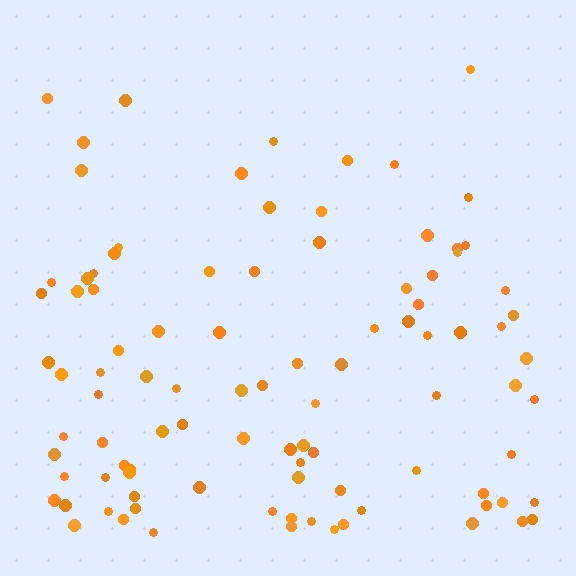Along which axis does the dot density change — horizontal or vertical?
Vertical.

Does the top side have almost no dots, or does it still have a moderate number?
Still a moderate number, just noticeably fewer than the bottom.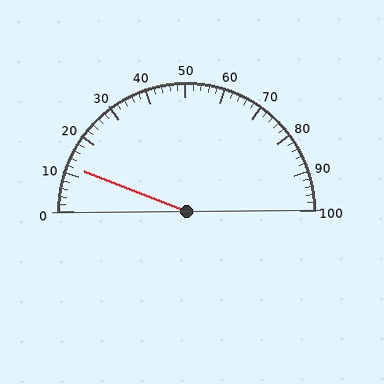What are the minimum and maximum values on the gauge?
The gauge ranges from 0 to 100.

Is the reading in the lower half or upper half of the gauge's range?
The reading is in the lower half of the range (0 to 100).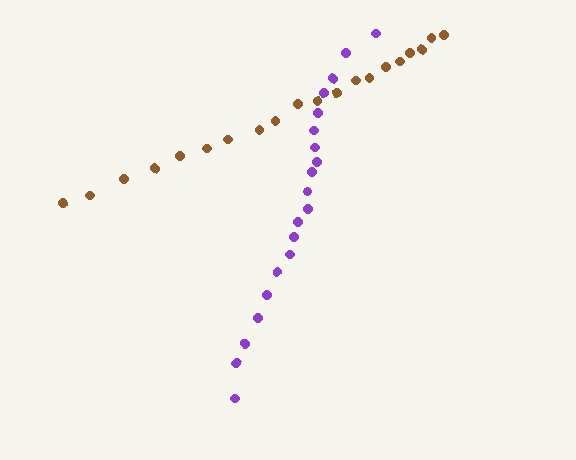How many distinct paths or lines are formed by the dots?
There are 2 distinct paths.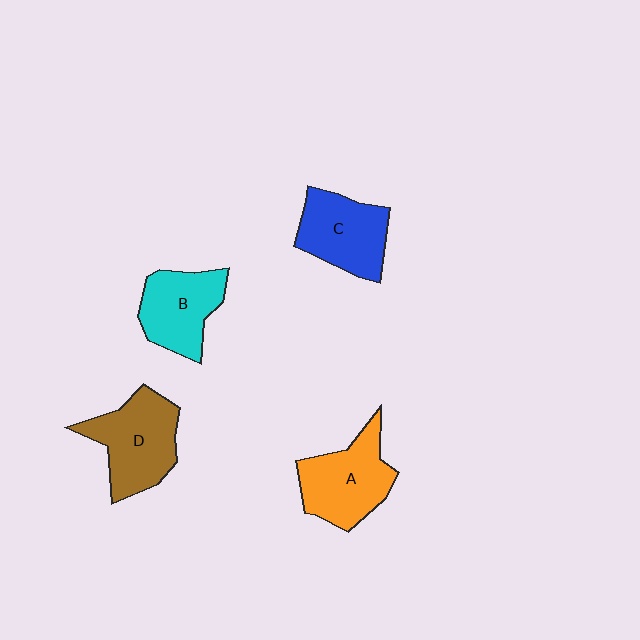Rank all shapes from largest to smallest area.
From largest to smallest: D (brown), A (orange), C (blue), B (cyan).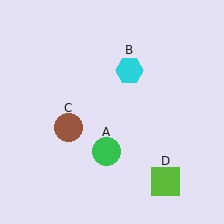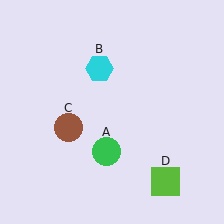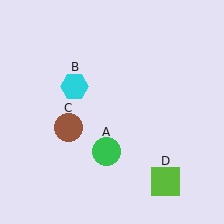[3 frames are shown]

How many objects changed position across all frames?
1 object changed position: cyan hexagon (object B).